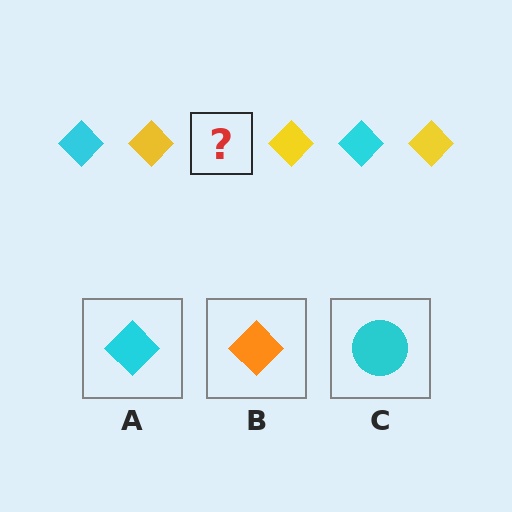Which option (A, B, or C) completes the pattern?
A.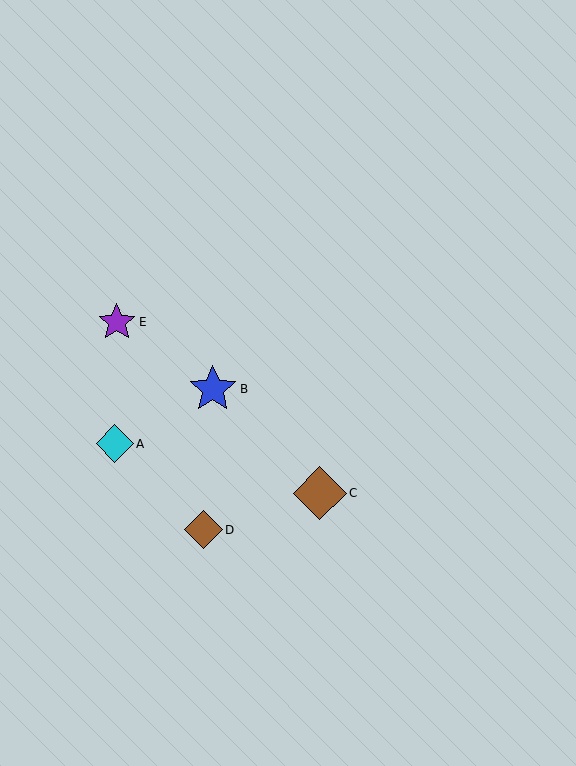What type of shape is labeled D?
Shape D is a brown diamond.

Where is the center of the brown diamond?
The center of the brown diamond is at (320, 493).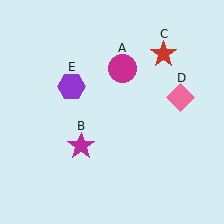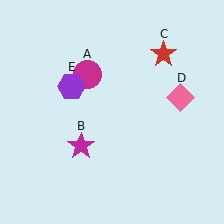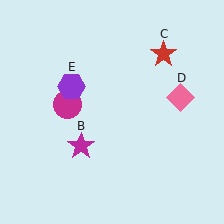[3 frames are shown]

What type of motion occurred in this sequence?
The magenta circle (object A) rotated counterclockwise around the center of the scene.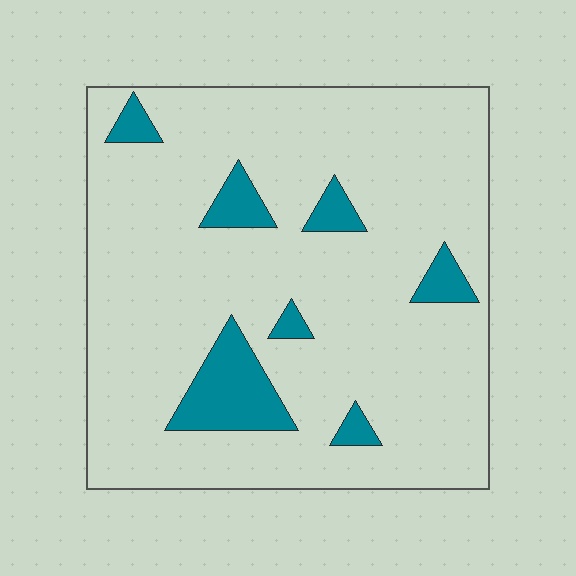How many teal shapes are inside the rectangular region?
7.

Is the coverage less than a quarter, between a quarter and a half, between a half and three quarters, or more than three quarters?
Less than a quarter.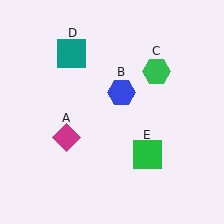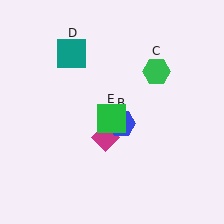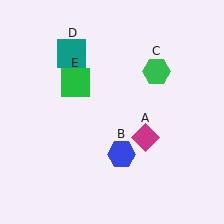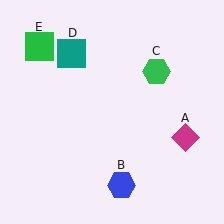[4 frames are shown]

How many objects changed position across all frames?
3 objects changed position: magenta diamond (object A), blue hexagon (object B), green square (object E).